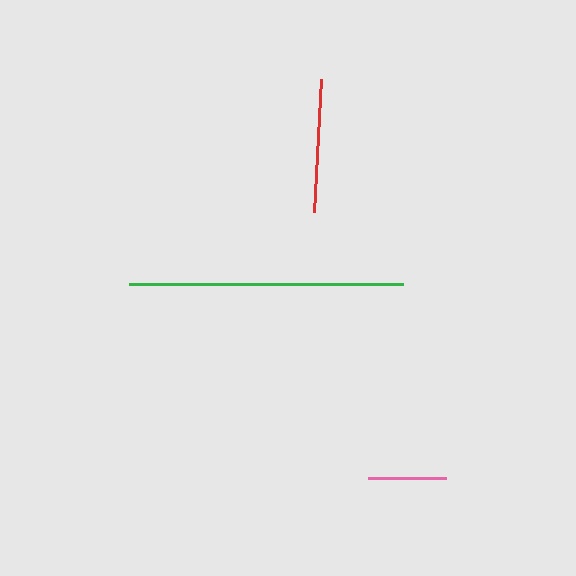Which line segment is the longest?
The green line is the longest at approximately 274 pixels.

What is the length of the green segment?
The green segment is approximately 274 pixels long.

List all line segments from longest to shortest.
From longest to shortest: green, red, pink.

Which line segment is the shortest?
The pink line is the shortest at approximately 78 pixels.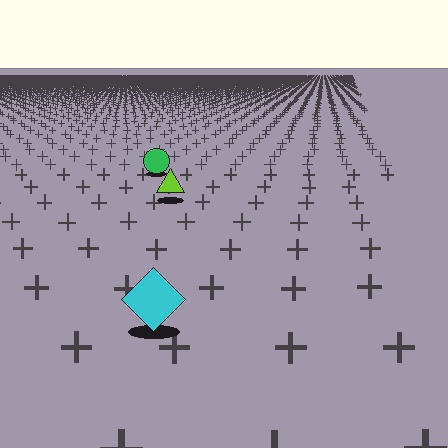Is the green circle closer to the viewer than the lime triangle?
No. The lime triangle is closer — you can tell from the texture gradient: the ground texture is coarser near it.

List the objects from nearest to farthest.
From nearest to farthest: the cyan diamond, the lime triangle, the green circle.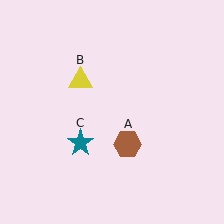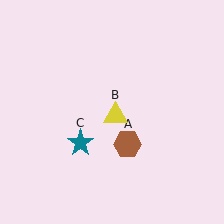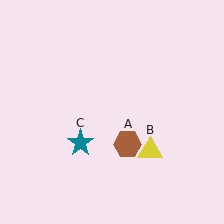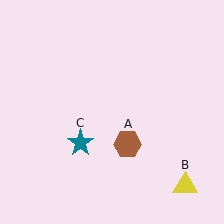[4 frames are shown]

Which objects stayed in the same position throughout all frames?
Brown hexagon (object A) and teal star (object C) remained stationary.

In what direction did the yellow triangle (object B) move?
The yellow triangle (object B) moved down and to the right.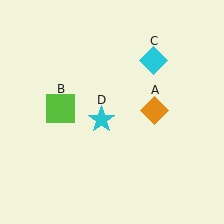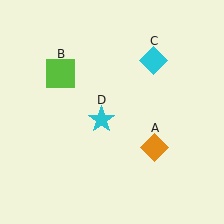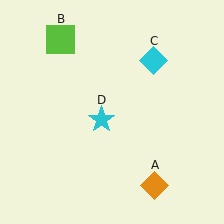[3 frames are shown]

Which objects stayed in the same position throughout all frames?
Cyan diamond (object C) and cyan star (object D) remained stationary.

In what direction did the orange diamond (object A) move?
The orange diamond (object A) moved down.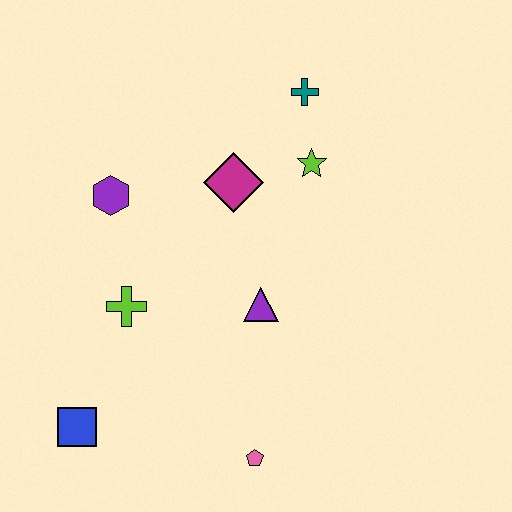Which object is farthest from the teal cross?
The blue square is farthest from the teal cross.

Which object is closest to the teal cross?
The lime star is closest to the teal cross.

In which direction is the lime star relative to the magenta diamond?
The lime star is to the right of the magenta diamond.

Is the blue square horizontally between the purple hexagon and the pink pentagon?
No